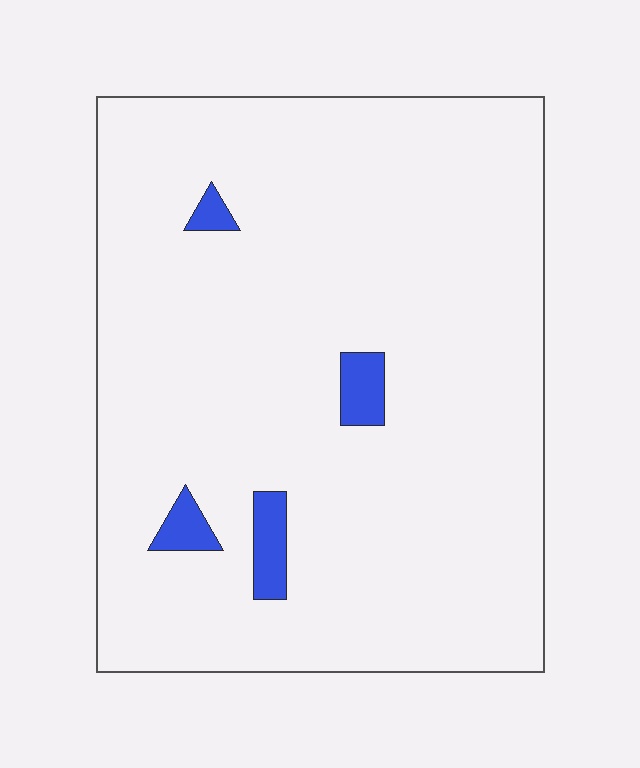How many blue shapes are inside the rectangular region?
4.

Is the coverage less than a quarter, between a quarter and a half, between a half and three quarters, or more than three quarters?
Less than a quarter.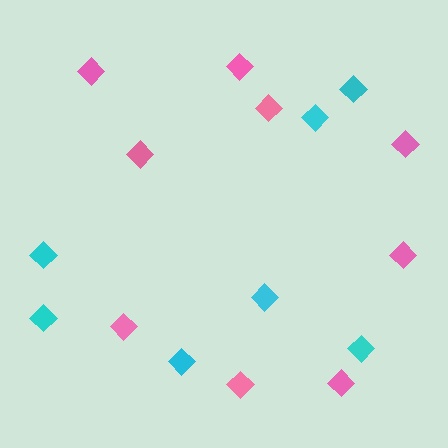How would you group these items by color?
There are 2 groups: one group of cyan diamonds (7) and one group of pink diamonds (9).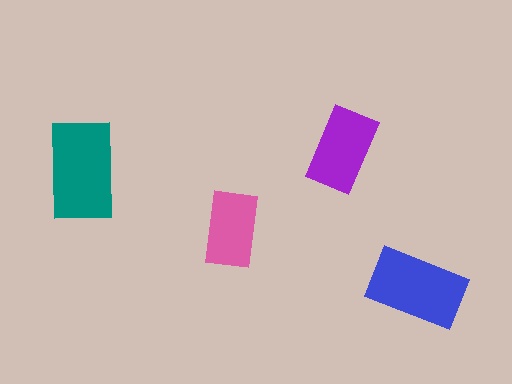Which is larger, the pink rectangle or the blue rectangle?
The blue one.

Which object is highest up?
The purple rectangle is topmost.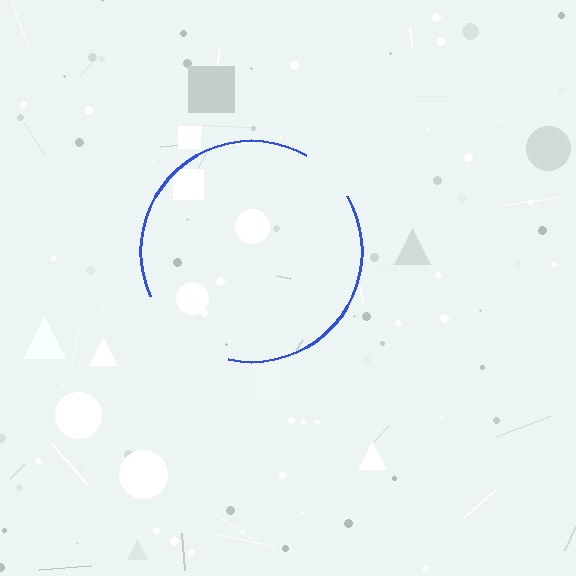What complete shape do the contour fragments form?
The contour fragments form a circle.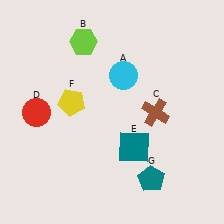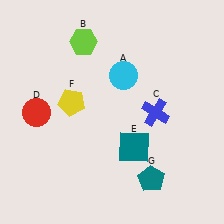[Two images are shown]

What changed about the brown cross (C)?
In Image 1, C is brown. In Image 2, it changed to blue.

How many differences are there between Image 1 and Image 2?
There is 1 difference between the two images.